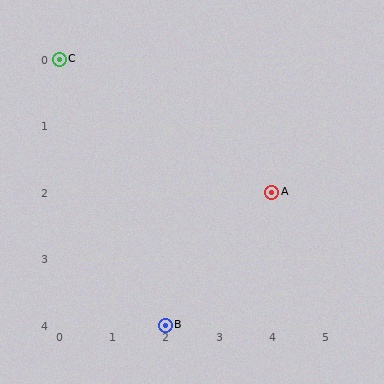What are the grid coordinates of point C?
Point C is at grid coordinates (0, 0).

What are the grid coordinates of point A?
Point A is at grid coordinates (4, 2).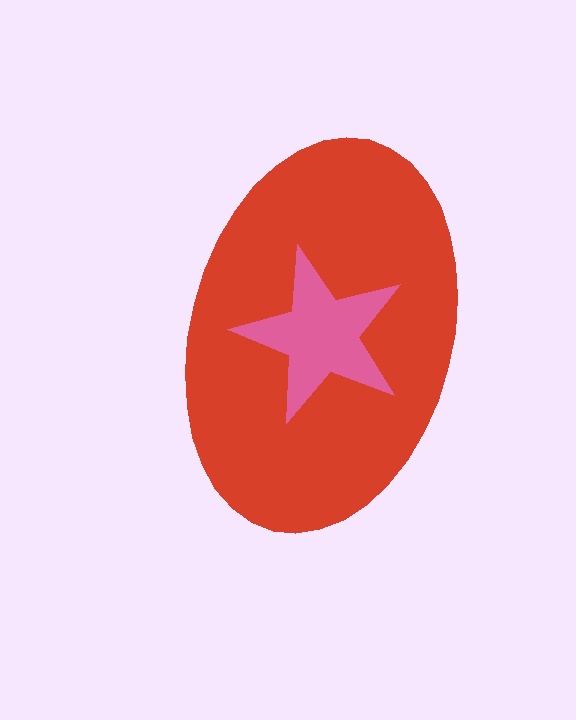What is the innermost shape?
The pink star.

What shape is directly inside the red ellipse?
The pink star.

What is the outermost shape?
The red ellipse.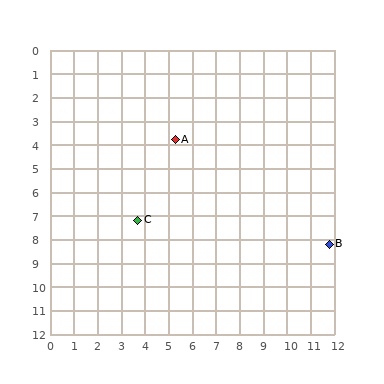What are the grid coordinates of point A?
Point A is at approximately (5.3, 3.8).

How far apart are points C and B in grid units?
Points C and B are about 8.2 grid units apart.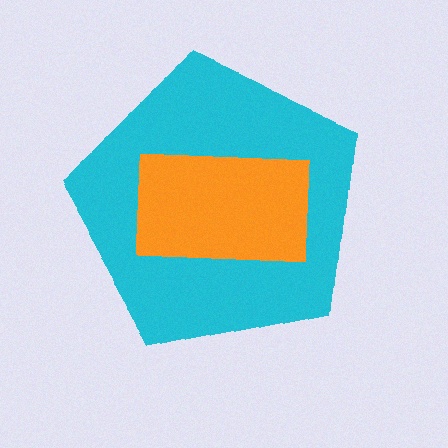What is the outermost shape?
The cyan pentagon.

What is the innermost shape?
The orange rectangle.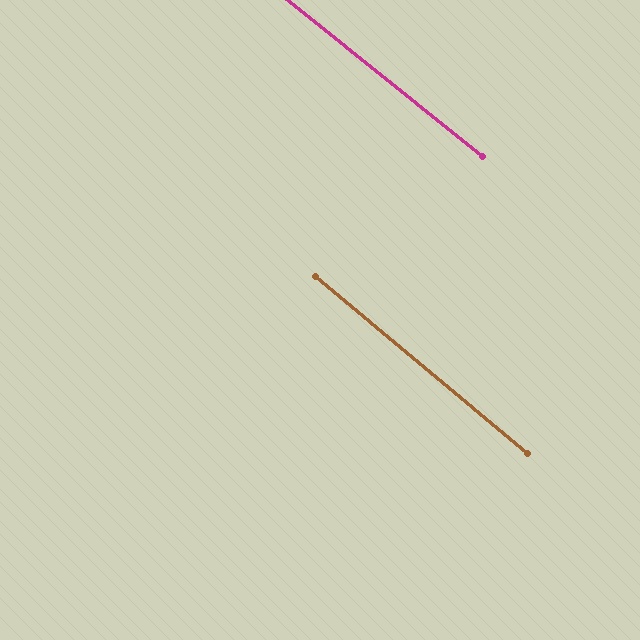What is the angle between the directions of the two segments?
Approximately 1 degree.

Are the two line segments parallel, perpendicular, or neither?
Parallel — their directions differ by only 1.0°.